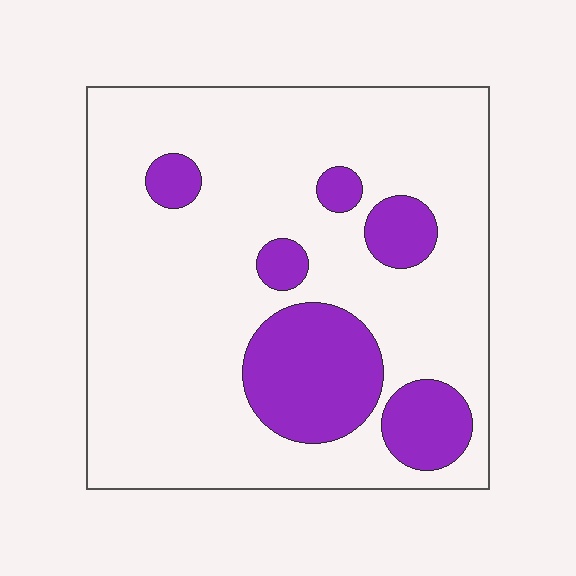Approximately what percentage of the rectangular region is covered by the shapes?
Approximately 20%.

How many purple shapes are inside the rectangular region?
6.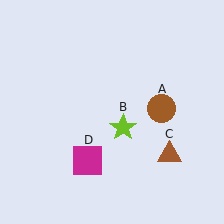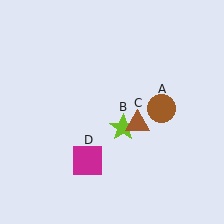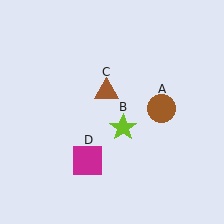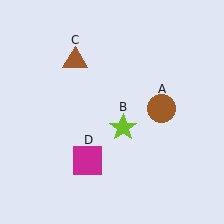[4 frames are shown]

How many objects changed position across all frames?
1 object changed position: brown triangle (object C).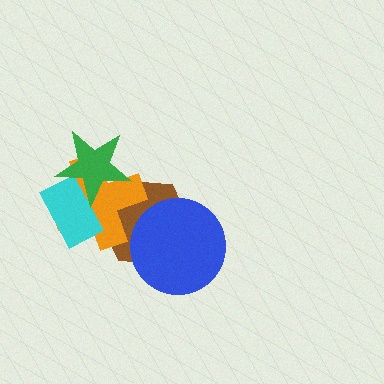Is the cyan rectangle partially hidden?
Yes, it is partially covered by another shape.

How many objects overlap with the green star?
3 objects overlap with the green star.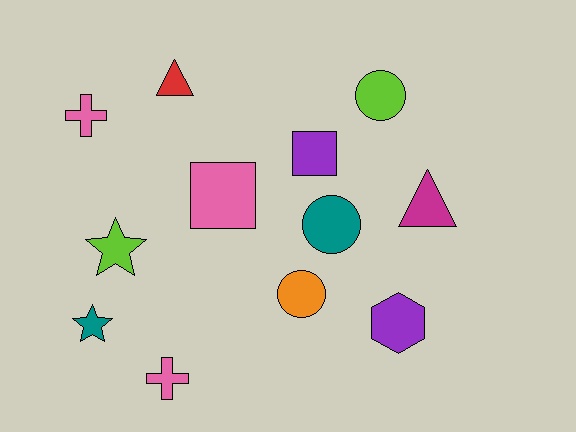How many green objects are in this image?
There are no green objects.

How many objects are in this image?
There are 12 objects.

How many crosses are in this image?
There are 2 crosses.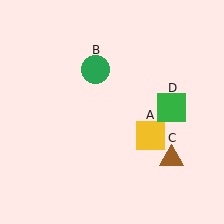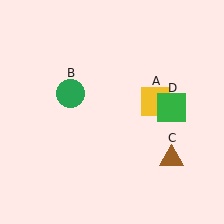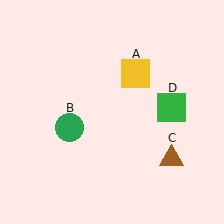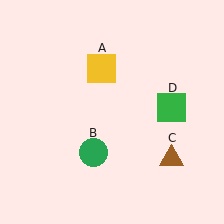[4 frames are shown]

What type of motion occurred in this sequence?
The yellow square (object A), green circle (object B) rotated counterclockwise around the center of the scene.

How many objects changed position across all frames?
2 objects changed position: yellow square (object A), green circle (object B).